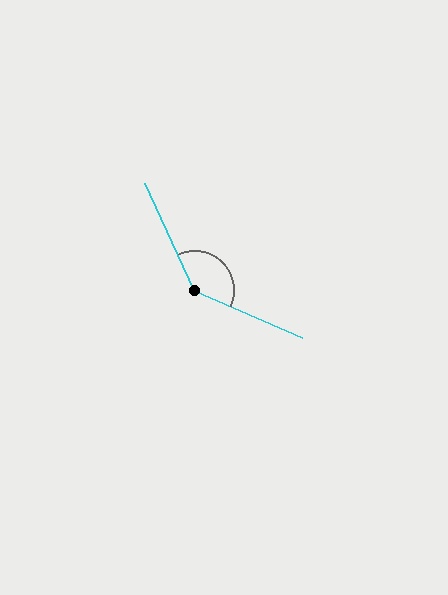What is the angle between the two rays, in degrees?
Approximately 138 degrees.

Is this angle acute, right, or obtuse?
It is obtuse.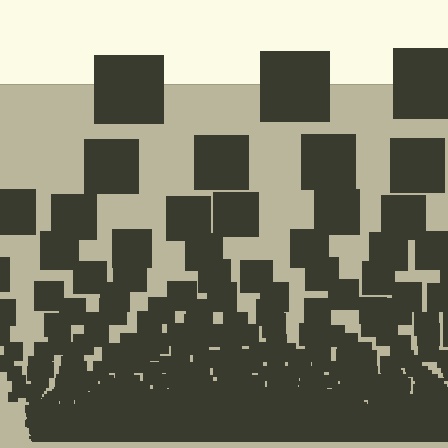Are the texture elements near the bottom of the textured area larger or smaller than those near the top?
Smaller. The gradient is inverted — elements near the bottom are smaller and denser.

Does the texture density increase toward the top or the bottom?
Density increases toward the bottom.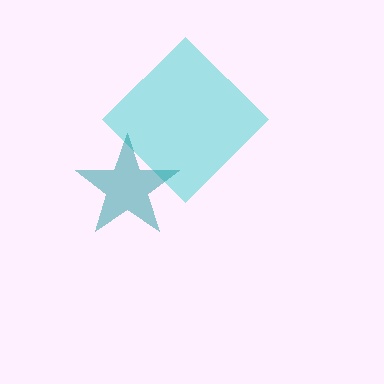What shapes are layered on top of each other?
The layered shapes are: a cyan diamond, a teal star.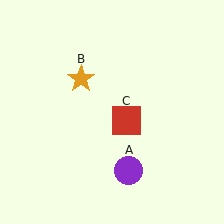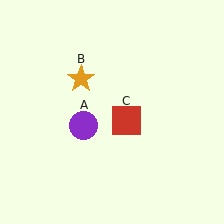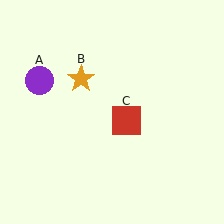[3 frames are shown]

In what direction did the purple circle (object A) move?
The purple circle (object A) moved up and to the left.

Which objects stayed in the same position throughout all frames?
Orange star (object B) and red square (object C) remained stationary.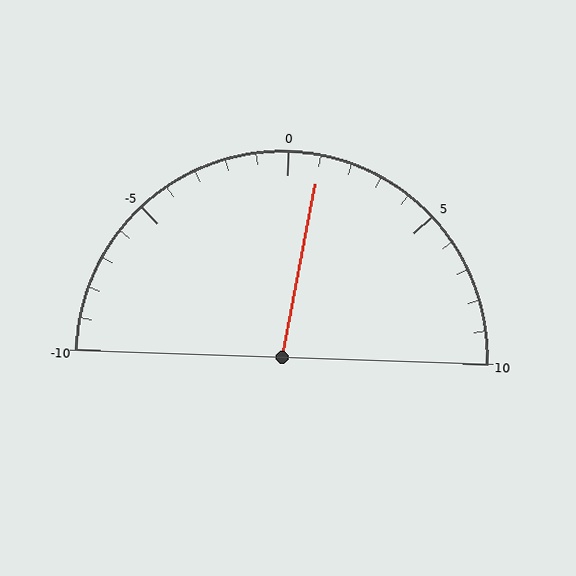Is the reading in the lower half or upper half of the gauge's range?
The reading is in the upper half of the range (-10 to 10).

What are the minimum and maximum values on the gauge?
The gauge ranges from -10 to 10.